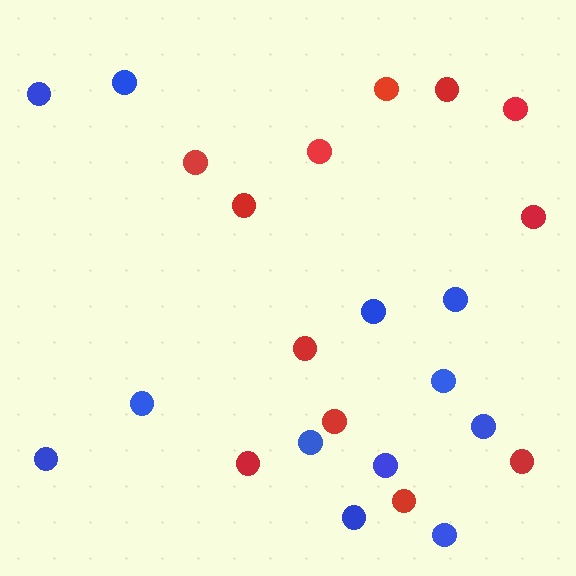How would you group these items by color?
There are 2 groups: one group of red circles (12) and one group of blue circles (12).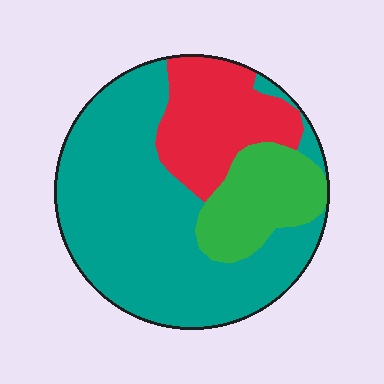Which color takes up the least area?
Green, at roughly 15%.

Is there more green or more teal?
Teal.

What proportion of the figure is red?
Red covers 22% of the figure.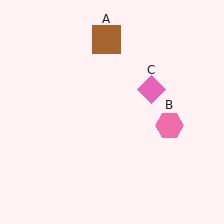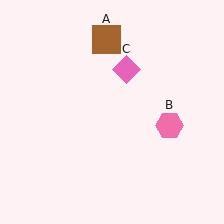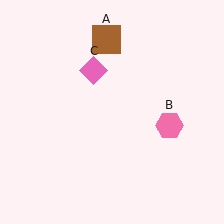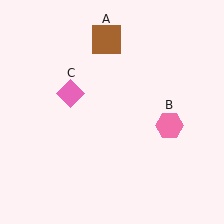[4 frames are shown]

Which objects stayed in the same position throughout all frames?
Brown square (object A) and pink hexagon (object B) remained stationary.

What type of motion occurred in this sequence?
The pink diamond (object C) rotated counterclockwise around the center of the scene.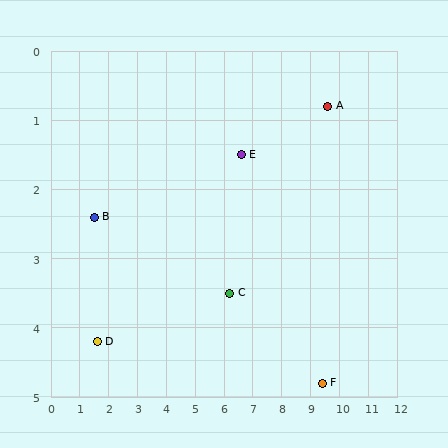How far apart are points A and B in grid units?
Points A and B are about 8.3 grid units apart.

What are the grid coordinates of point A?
Point A is at approximately (9.6, 0.8).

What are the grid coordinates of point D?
Point D is at approximately (1.6, 4.2).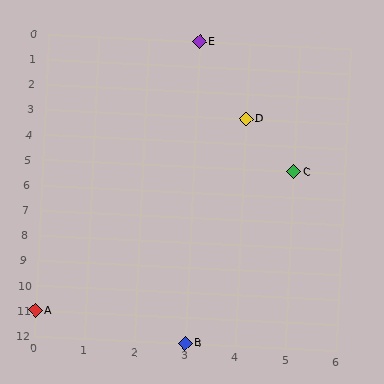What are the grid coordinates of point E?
Point E is at grid coordinates (3, 0).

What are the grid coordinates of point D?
Point D is at grid coordinates (4, 3).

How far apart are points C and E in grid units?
Points C and E are 2 columns and 5 rows apart (about 5.4 grid units diagonally).